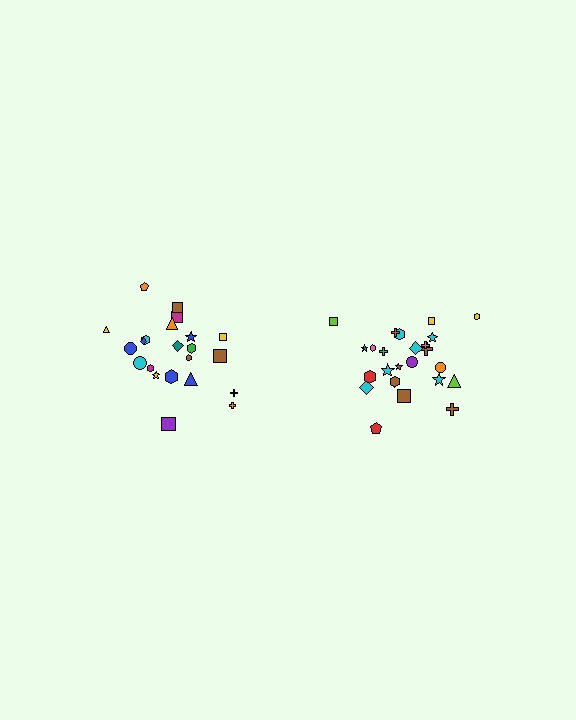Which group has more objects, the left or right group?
The right group.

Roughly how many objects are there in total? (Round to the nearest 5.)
Roughly 45 objects in total.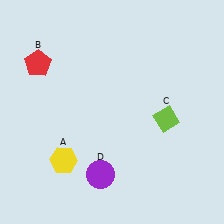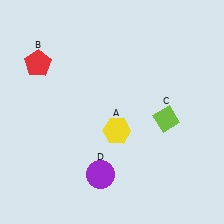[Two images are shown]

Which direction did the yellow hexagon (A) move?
The yellow hexagon (A) moved right.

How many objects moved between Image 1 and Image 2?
1 object moved between the two images.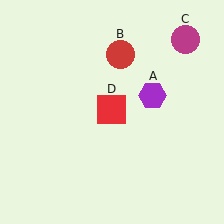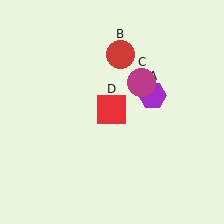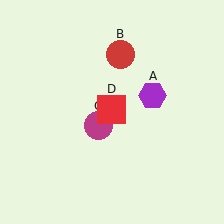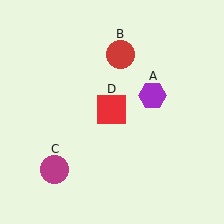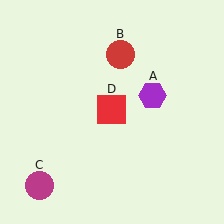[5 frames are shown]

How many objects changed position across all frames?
1 object changed position: magenta circle (object C).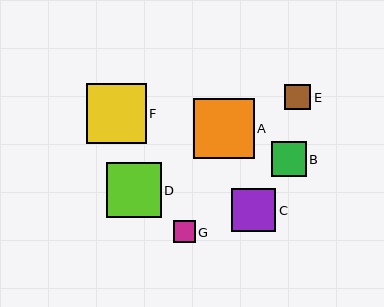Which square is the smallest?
Square G is the smallest with a size of approximately 22 pixels.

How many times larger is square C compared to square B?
Square C is approximately 1.3 times the size of square B.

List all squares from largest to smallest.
From largest to smallest: A, F, D, C, B, E, G.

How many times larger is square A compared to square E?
Square A is approximately 2.3 times the size of square E.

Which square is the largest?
Square A is the largest with a size of approximately 60 pixels.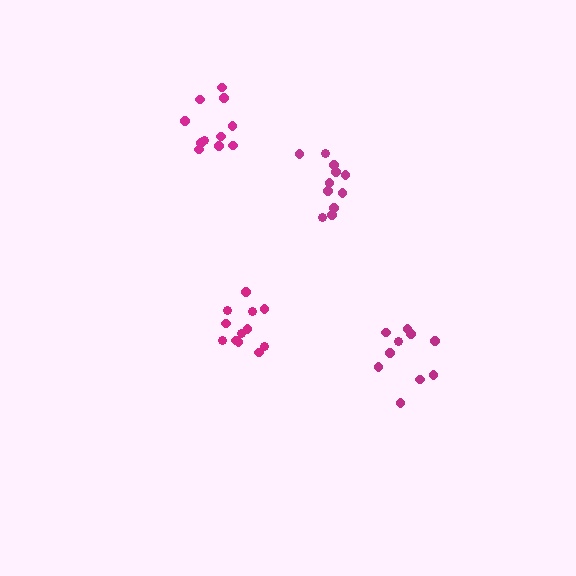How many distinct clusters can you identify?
There are 4 distinct clusters.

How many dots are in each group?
Group 1: 10 dots, Group 2: 11 dots, Group 3: 11 dots, Group 4: 12 dots (44 total).